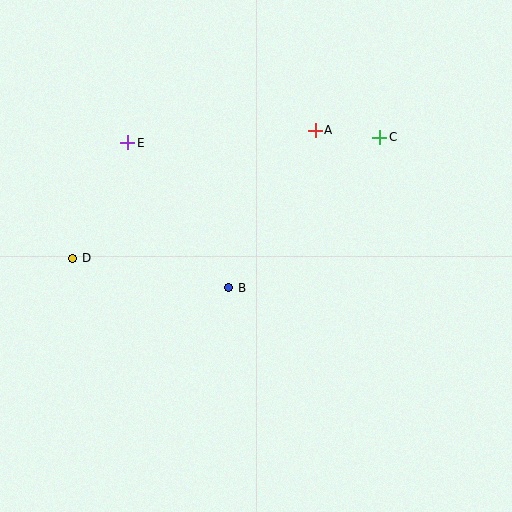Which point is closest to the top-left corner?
Point E is closest to the top-left corner.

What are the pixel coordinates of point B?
Point B is at (229, 288).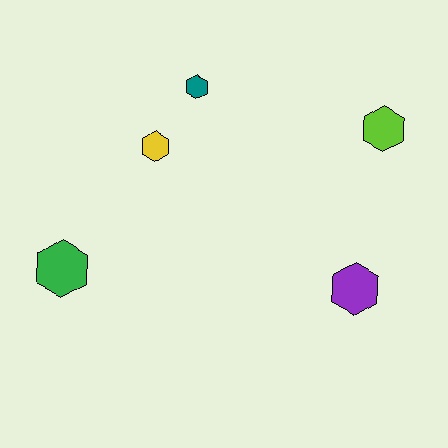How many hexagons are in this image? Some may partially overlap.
There are 5 hexagons.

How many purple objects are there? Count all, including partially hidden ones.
There is 1 purple object.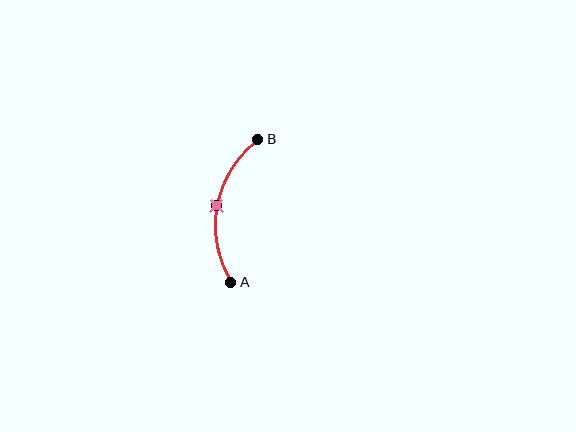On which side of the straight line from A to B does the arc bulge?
The arc bulges to the left of the straight line connecting A and B.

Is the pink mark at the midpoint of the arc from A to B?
Yes. The pink mark lies on the arc at equal arc-length from both A and B — it is the arc midpoint.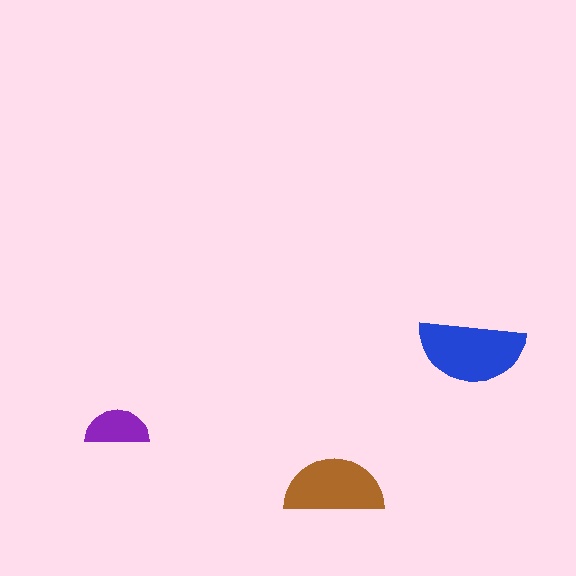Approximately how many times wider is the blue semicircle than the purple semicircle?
About 1.5 times wider.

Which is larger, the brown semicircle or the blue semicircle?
The blue one.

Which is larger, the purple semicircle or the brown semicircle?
The brown one.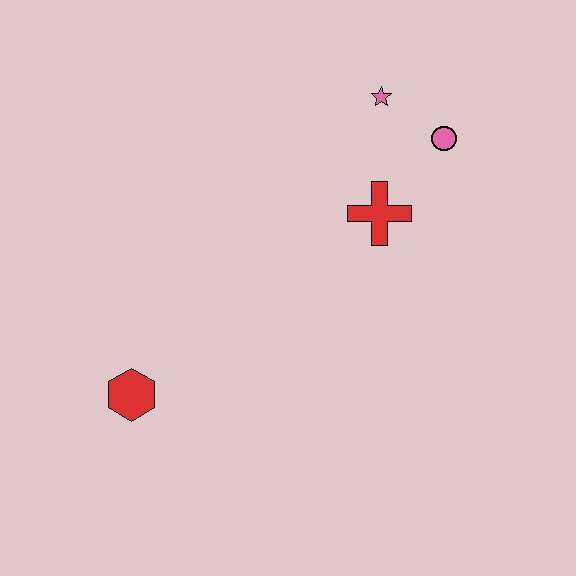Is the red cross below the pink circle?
Yes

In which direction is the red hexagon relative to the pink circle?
The red hexagon is to the left of the pink circle.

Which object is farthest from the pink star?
The red hexagon is farthest from the pink star.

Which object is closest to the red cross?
The pink circle is closest to the red cross.